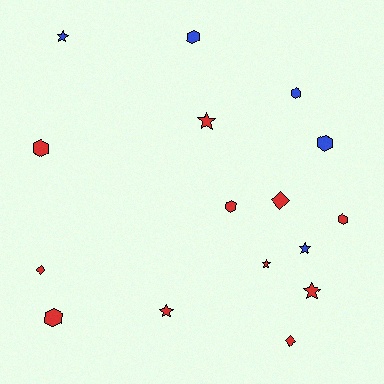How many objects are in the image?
There are 16 objects.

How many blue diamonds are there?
There are no blue diamonds.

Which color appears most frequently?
Red, with 11 objects.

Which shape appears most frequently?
Hexagon, with 7 objects.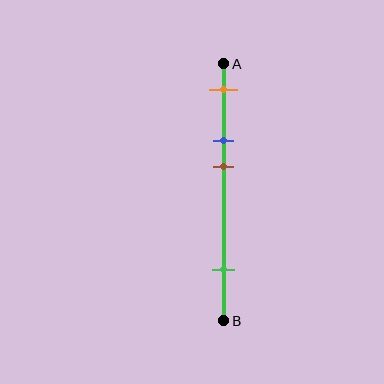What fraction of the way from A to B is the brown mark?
The brown mark is approximately 40% (0.4) of the way from A to B.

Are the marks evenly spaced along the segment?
No, the marks are not evenly spaced.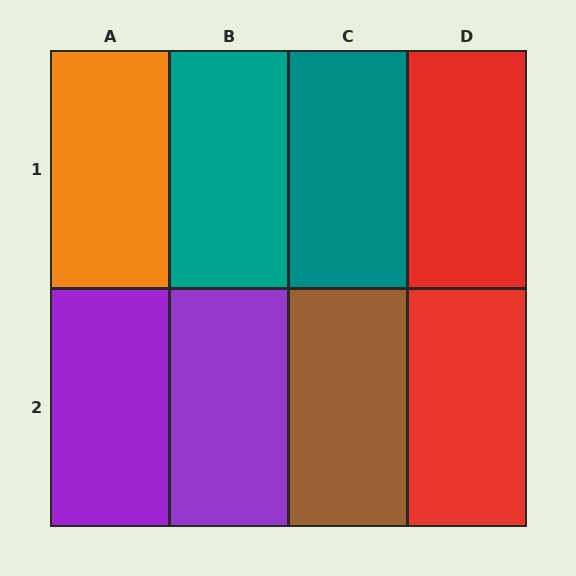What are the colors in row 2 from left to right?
Purple, purple, brown, red.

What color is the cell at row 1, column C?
Teal.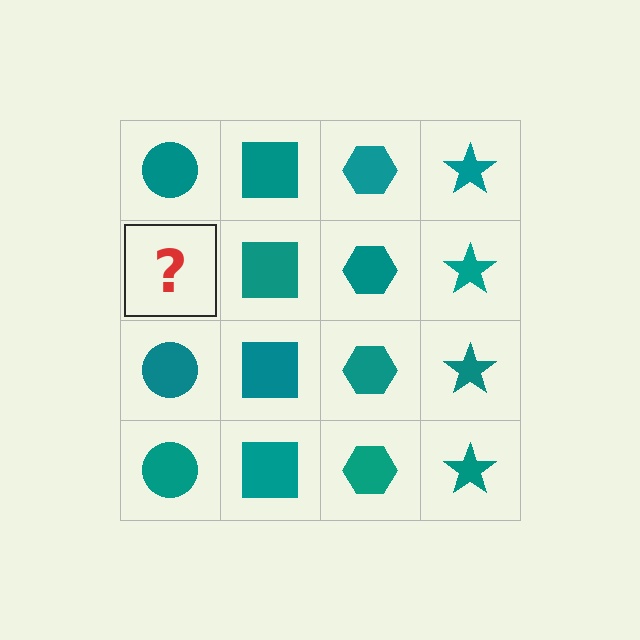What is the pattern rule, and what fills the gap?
The rule is that each column has a consistent shape. The gap should be filled with a teal circle.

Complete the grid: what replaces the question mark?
The question mark should be replaced with a teal circle.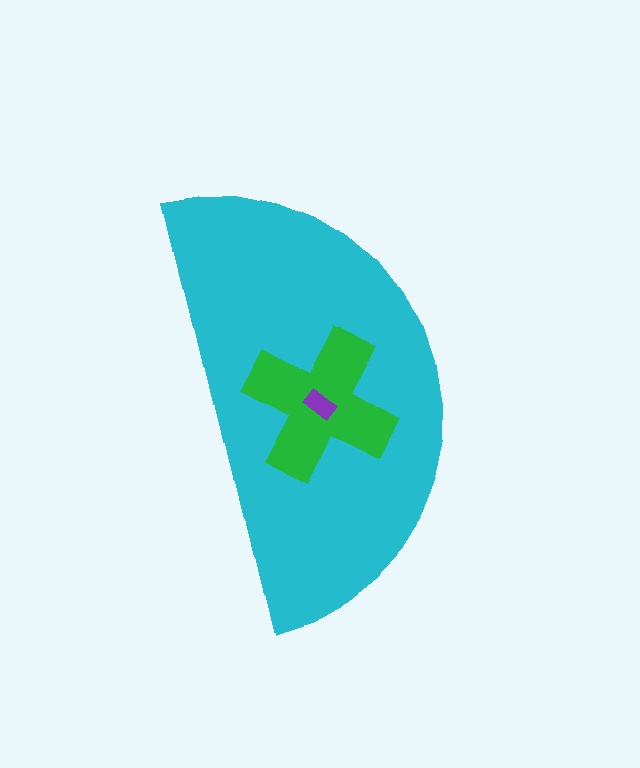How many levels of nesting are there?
3.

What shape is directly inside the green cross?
The purple rectangle.